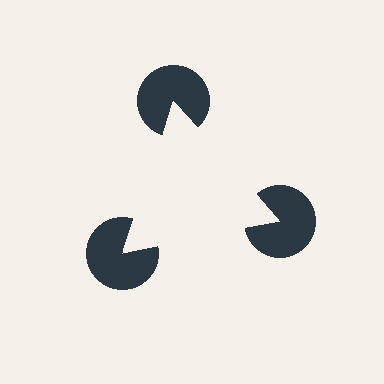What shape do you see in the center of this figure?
An illusory triangle — its edges are inferred from the aligned wedge cuts in the pac-man discs, not physically drawn.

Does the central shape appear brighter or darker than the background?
It typically appears slightly brighter than the background, even though no actual brightness change is drawn.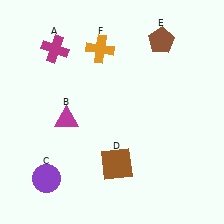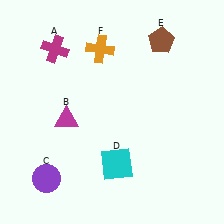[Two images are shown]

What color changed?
The square (D) changed from brown in Image 1 to cyan in Image 2.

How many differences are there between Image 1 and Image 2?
There is 1 difference between the two images.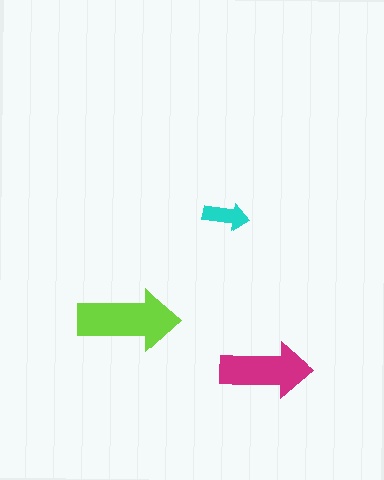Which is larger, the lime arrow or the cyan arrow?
The lime one.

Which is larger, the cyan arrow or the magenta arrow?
The magenta one.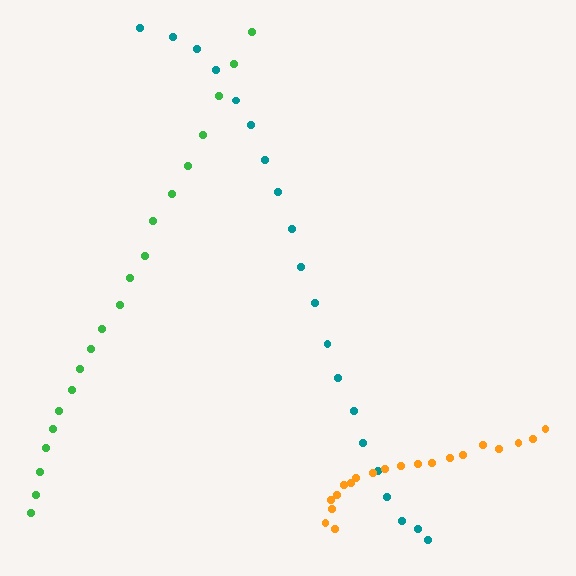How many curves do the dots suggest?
There are 3 distinct paths.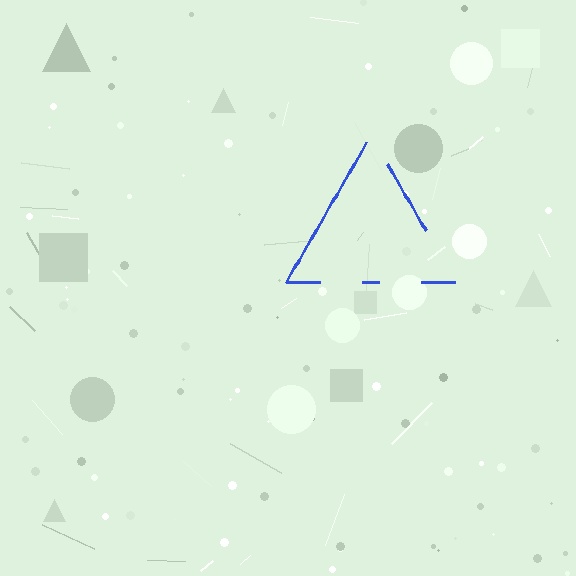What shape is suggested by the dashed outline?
The dashed outline suggests a triangle.